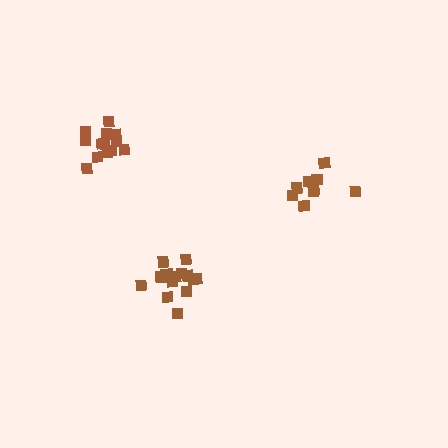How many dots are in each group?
Group 1: 15 dots, Group 2: 13 dots, Group 3: 9 dots (37 total).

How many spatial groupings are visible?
There are 3 spatial groupings.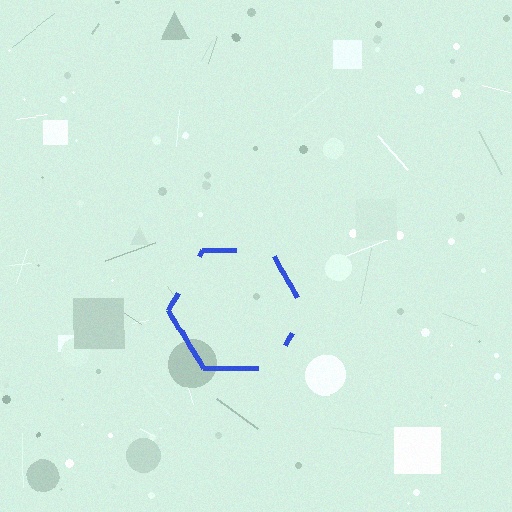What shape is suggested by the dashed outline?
The dashed outline suggests a hexagon.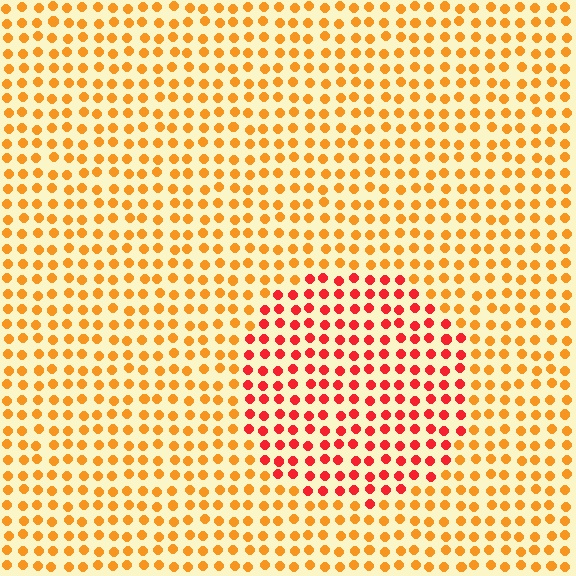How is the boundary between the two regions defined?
The boundary is defined purely by a slight shift in hue (about 37 degrees). Spacing, size, and orientation are identical on both sides.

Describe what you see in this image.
The image is filled with small orange elements in a uniform arrangement. A circle-shaped region is visible where the elements are tinted to a slightly different hue, forming a subtle color boundary.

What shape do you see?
I see a circle.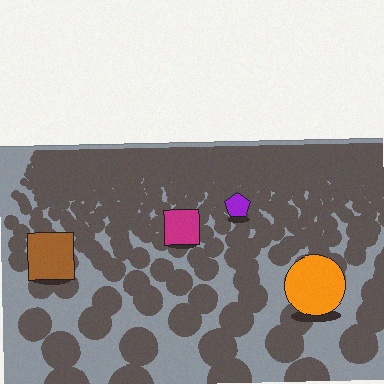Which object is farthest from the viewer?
The purple pentagon is farthest from the viewer. It appears smaller and the ground texture around it is denser.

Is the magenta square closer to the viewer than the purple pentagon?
Yes. The magenta square is closer — you can tell from the texture gradient: the ground texture is coarser near it.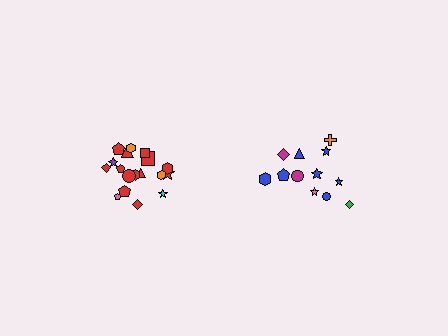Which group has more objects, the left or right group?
The left group.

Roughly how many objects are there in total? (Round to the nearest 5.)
Roughly 30 objects in total.